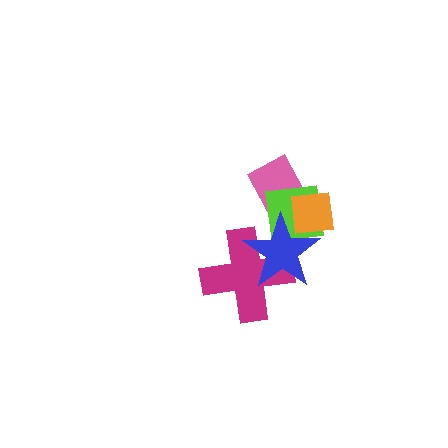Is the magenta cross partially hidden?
Yes, it is partially covered by another shape.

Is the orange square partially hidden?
Yes, it is partially covered by another shape.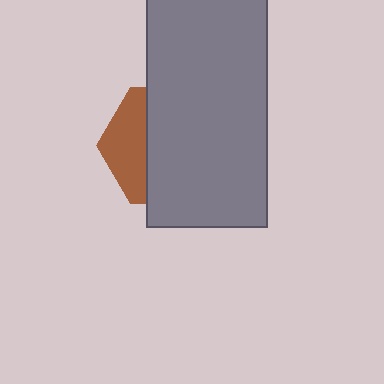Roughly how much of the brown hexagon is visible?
A small part of it is visible (roughly 32%).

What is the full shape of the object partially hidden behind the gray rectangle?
The partially hidden object is a brown hexagon.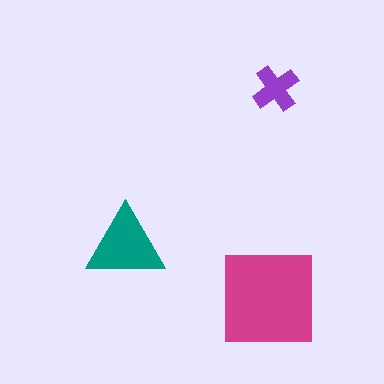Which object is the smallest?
The purple cross.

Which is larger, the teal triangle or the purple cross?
The teal triangle.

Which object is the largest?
The magenta square.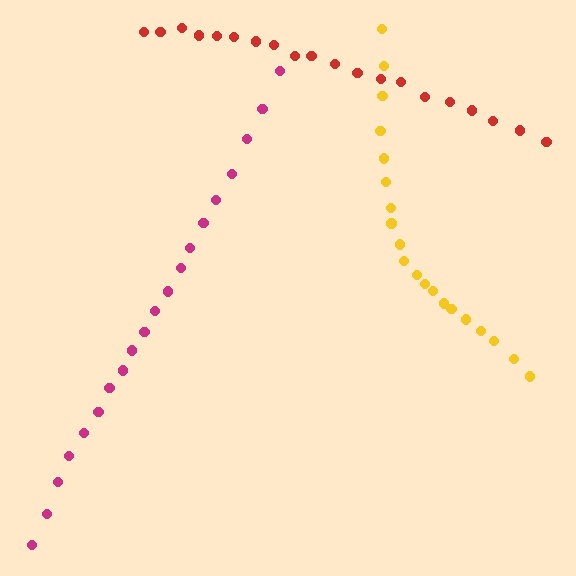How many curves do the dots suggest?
There are 3 distinct paths.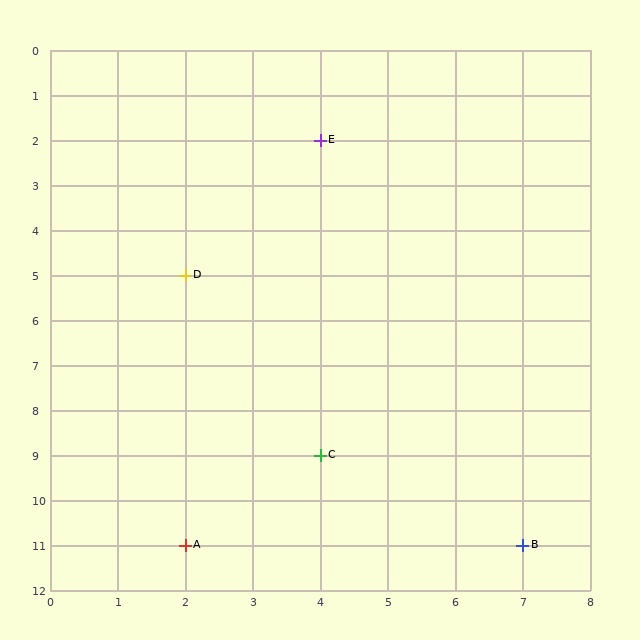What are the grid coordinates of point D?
Point D is at grid coordinates (2, 5).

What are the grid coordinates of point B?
Point B is at grid coordinates (7, 11).